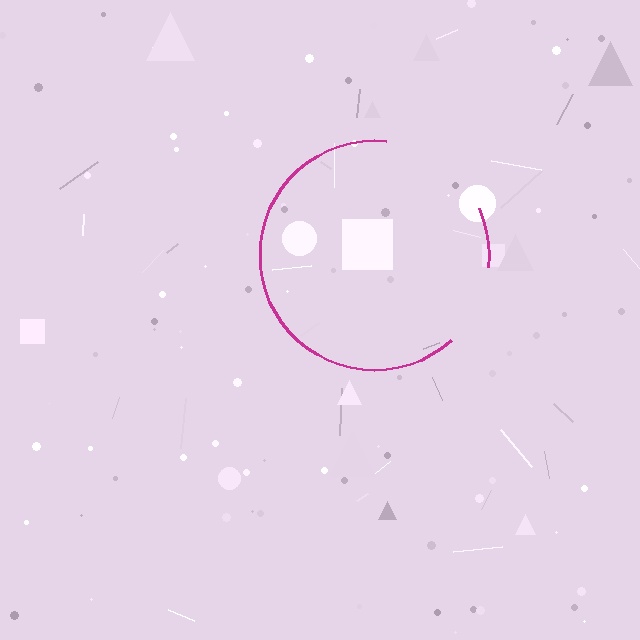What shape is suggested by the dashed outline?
The dashed outline suggests a circle.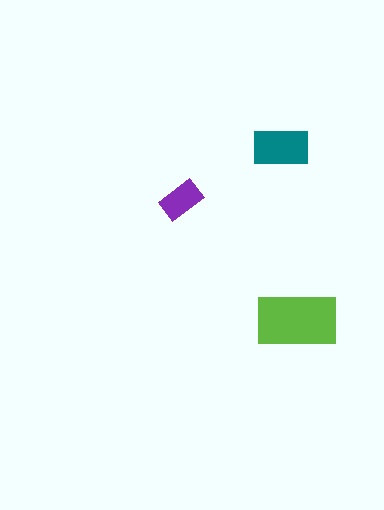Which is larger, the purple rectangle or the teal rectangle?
The teal one.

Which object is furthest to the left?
The purple rectangle is leftmost.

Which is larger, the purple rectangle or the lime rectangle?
The lime one.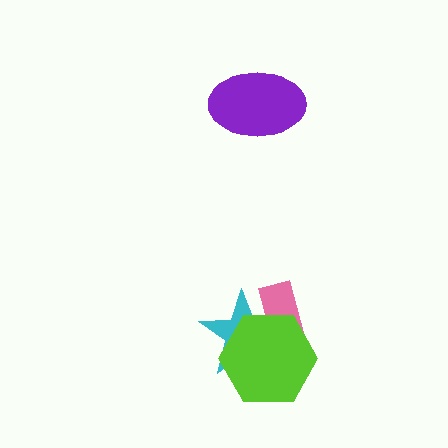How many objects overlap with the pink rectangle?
2 objects overlap with the pink rectangle.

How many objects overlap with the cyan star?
2 objects overlap with the cyan star.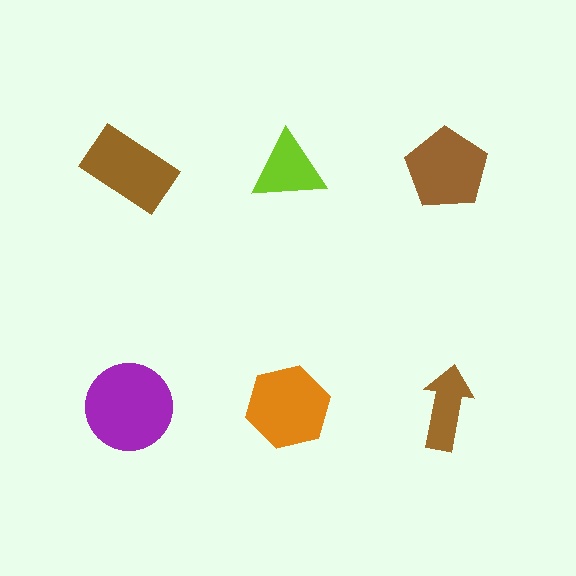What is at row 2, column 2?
An orange hexagon.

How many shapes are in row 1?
3 shapes.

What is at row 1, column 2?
A lime triangle.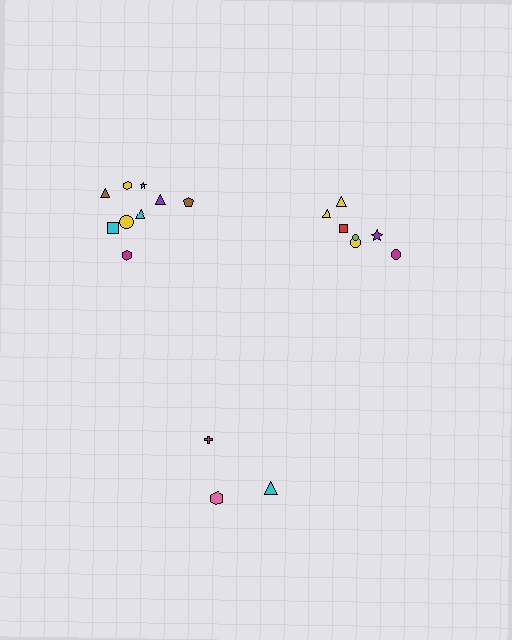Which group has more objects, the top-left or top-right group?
The top-left group.